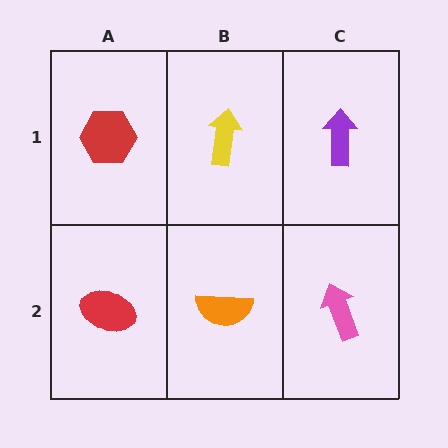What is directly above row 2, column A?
A red hexagon.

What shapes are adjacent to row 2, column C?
A purple arrow (row 1, column C), an orange semicircle (row 2, column B).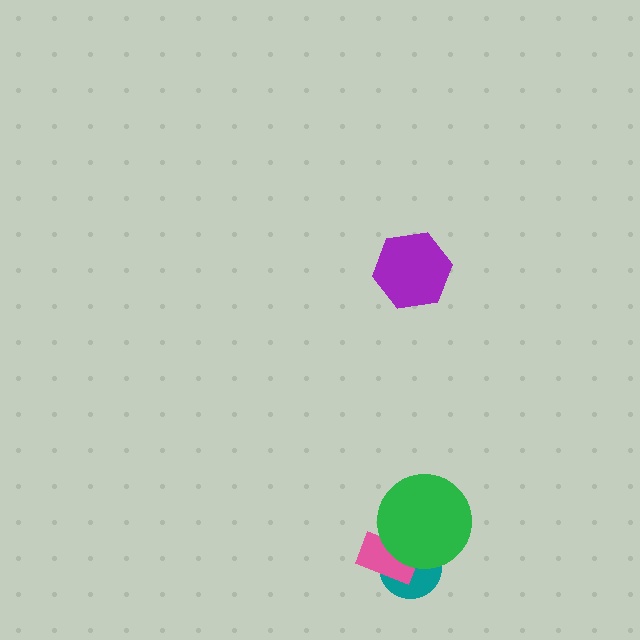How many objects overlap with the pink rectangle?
2 objects overlap with the pink rectangle.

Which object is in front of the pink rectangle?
The green circle is in front of the pink rectangle.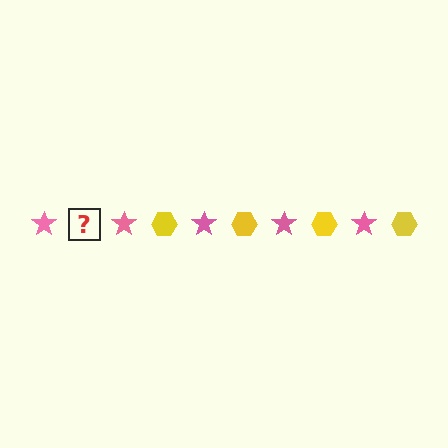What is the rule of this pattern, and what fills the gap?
The rule is that the pattern alternates between pink star and yellow hexagon. The gap should be filled with a yellow hexagon.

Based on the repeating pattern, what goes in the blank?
The blank should be a yellow hexagon.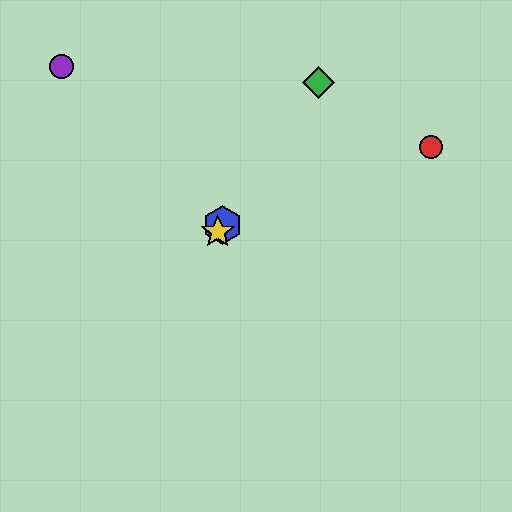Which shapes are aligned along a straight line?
The blue hexagon, the green diamond, the yellow star are aligned along a straight line.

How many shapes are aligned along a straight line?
3 shapes (the blue hexagon, the green diamond, the yellow star) are aligned along a straight line.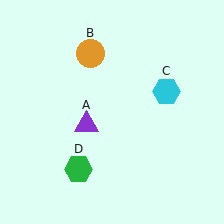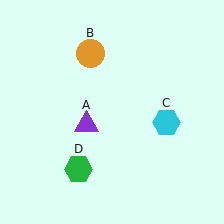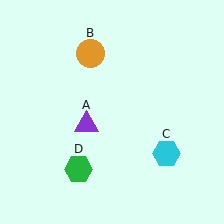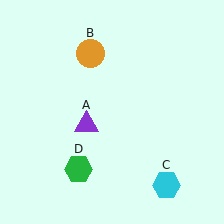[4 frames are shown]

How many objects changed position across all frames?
1 object changed position: cyan hexagon (object C).